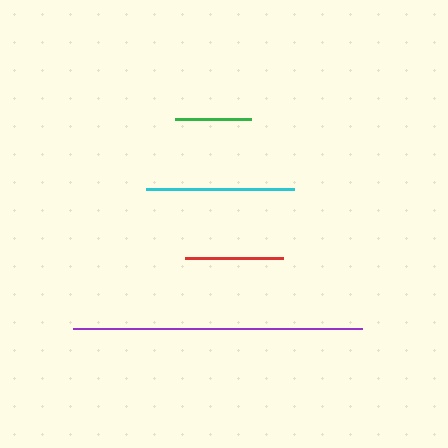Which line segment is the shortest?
The green line is the shortest at approximately 76 pixels.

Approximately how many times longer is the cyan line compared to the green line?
The cyan line is approximately 1.9 times the length of the green line.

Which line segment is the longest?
The purple line is the longest at approximately 289 pixels.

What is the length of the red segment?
The red segment is approximately 97 pixels long.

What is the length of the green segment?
The green segment is approximately 76 pixels long.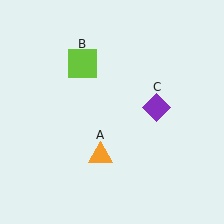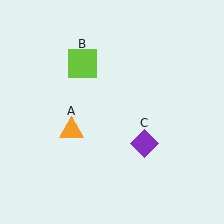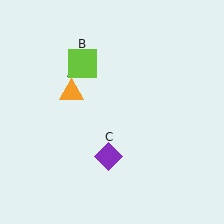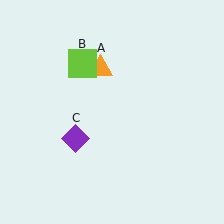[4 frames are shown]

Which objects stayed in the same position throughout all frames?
Lime square (object B) remained stationary.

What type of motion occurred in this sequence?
The orange triangle (object A), purple diamond (object C) rotated clockwise around the center of the scene.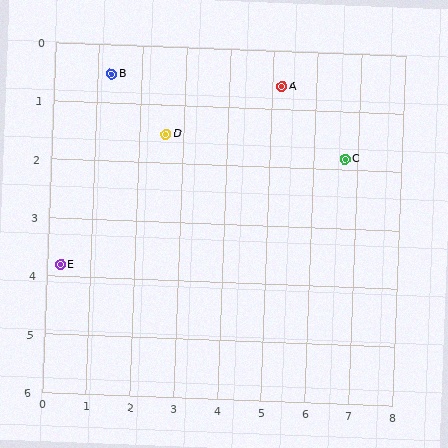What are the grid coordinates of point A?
Point A is at approximately (5.2, 0.6).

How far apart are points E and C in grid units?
Points E and C are about 6.7 grid units apart.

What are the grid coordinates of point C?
Point C is at approximately (6.7, 1.8).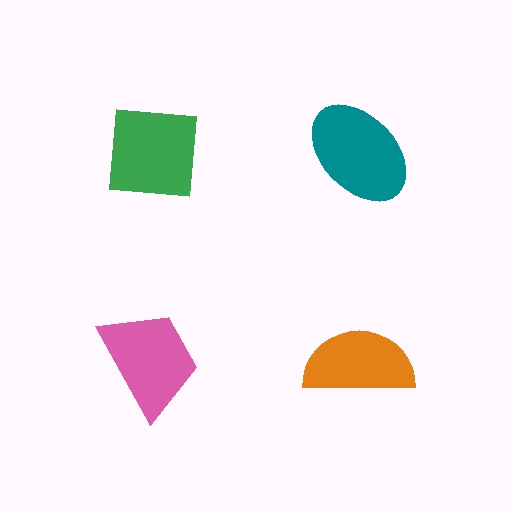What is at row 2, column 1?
A pink trapezoid.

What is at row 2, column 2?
An orange semicircle.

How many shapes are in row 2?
2 shapes.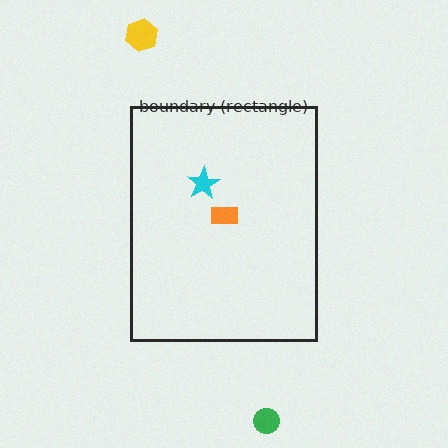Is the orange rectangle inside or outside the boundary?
Inside.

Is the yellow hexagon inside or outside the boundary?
Outside.